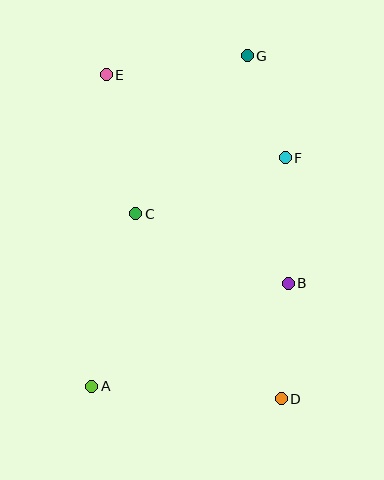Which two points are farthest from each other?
Points D and E are farthest from each other.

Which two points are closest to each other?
Points F and G are closest to each other.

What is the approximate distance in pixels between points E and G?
The distance between E and G is approximately 143 pixels.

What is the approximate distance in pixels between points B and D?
The distance between B and D is approximately 116 pixels.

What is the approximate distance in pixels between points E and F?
The distance between E and F is approximately 198 pixels.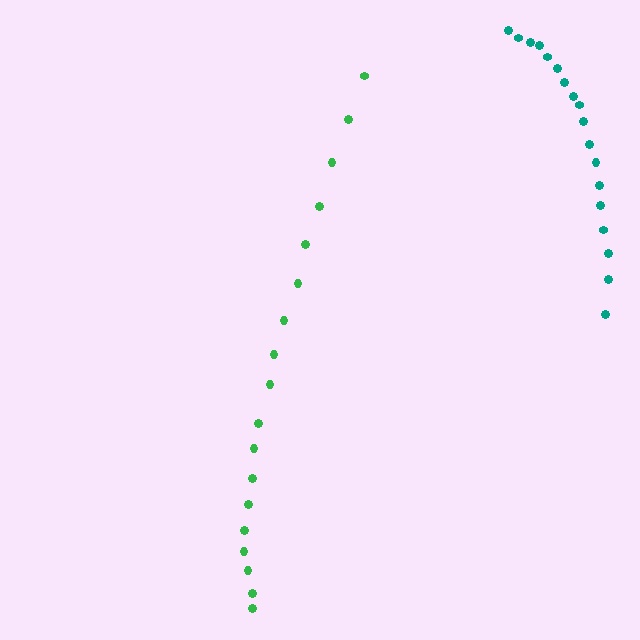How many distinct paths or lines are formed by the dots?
There are 2 distinct paths.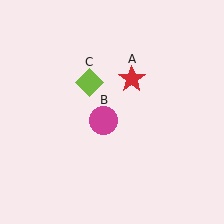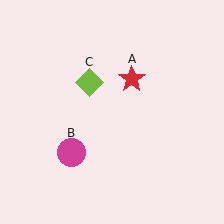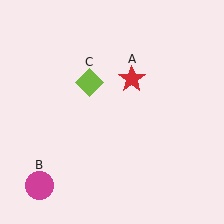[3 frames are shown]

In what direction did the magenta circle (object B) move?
The magenta circle (object B) moved down and to the left.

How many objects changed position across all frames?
1 object changed position: magenta circle (object B).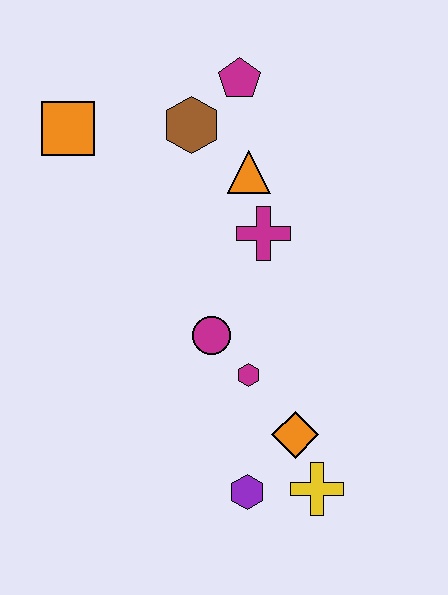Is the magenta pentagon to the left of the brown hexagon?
No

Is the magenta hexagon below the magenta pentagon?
Yes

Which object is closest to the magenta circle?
The magenta hexagon is closest to the magenta circle.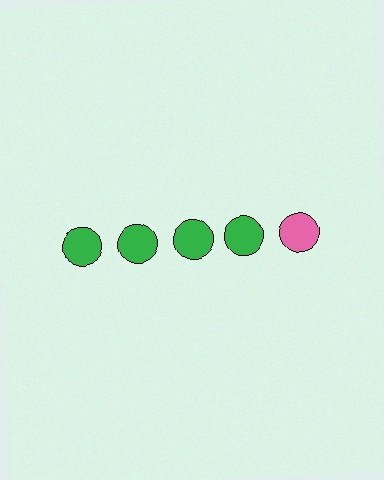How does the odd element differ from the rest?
It has a different color: pink instead of green.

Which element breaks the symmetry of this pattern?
The pink circle in the top row, rightmost column breaks the symmetry. All other shapes are green circles.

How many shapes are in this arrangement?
There are 5 shapes arranged in a grid pattern.